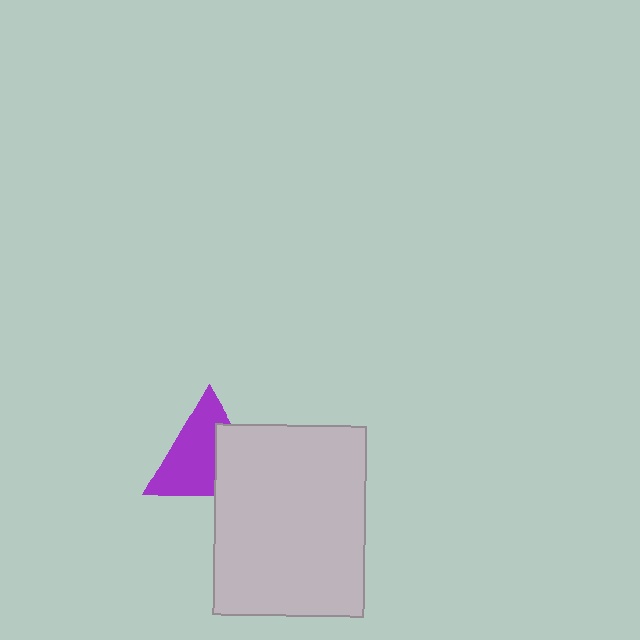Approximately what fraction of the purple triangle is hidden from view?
Roughly 36% of the purple triangle is hidden behind the light gray rectangle.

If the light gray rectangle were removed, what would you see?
You would see the complete purple triangle.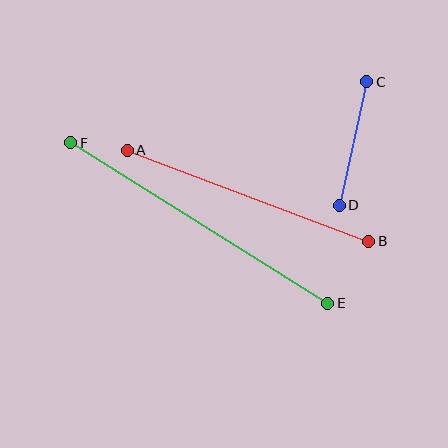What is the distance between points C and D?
The distance is approximately 126 pixels.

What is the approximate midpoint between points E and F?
The midpoint is at approximately (199, 223) pixels.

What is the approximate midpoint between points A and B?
The midpoint is at approximately (248, 196) pixels.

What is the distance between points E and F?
The distance is approximately 303 pixels.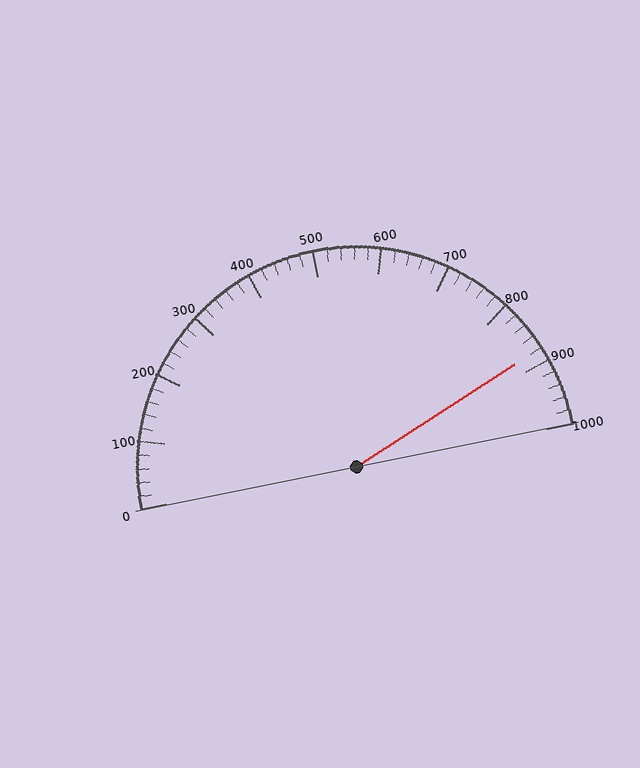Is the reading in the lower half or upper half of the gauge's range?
The reading is in the upper half of the range (0 to 1000).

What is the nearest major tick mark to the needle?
The nearest major tick mark is 900.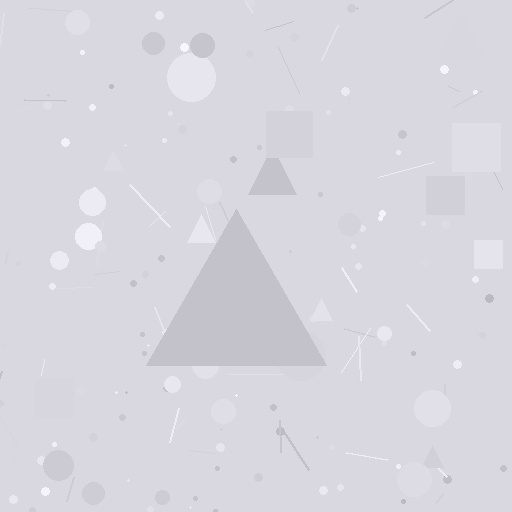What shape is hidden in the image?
A triangle is hidden in the image.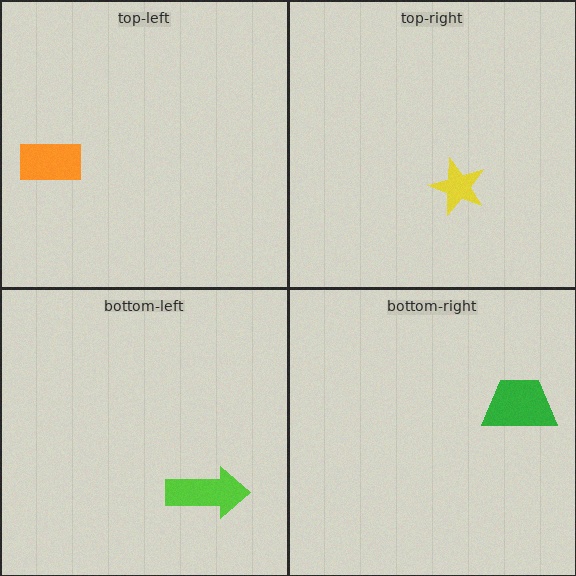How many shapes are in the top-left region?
1.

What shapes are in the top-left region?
The orange rectangle.